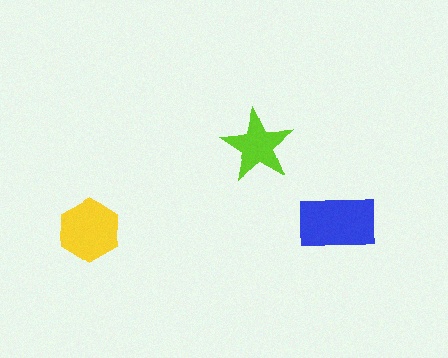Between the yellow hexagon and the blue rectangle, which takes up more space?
The blue rectangle.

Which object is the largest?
The blue rectangle.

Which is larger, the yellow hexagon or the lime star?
The yellow hexagon.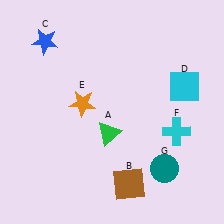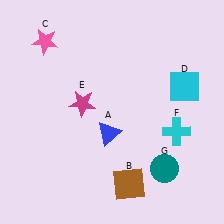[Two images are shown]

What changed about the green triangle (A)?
In Image 1, A is green. In Image 2, it changed to blue.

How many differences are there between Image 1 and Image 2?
There are 3 differences between the two images.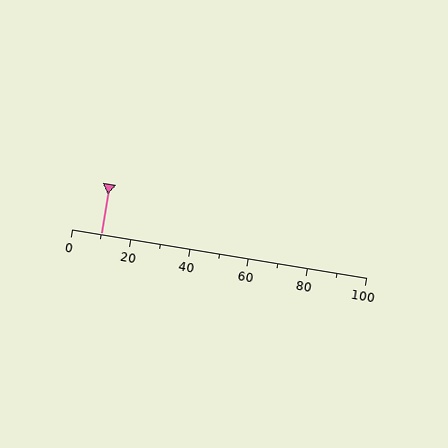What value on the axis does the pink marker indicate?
The marker indicates approximately 10.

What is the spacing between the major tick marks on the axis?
The major ticks are spaced 20 apart.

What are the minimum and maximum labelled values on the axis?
The axis runs from 0 to 100.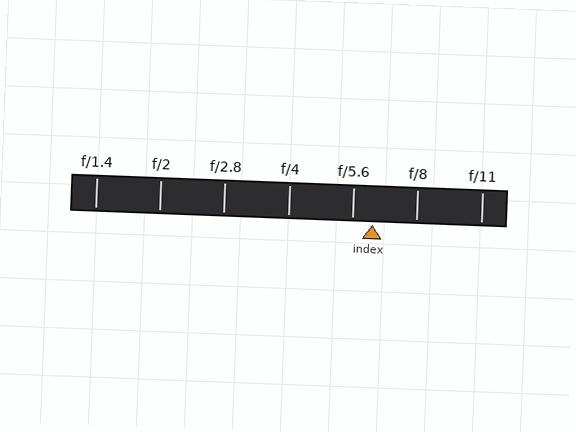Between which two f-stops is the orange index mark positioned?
The index mark is between f/5.6 and f/8.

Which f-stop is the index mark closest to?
The index mark is closest to f/5.6.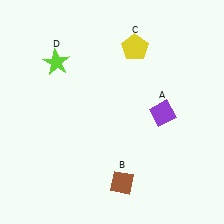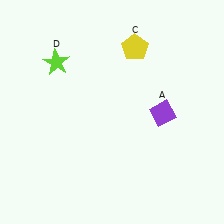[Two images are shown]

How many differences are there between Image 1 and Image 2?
There is 1 difference between the two images.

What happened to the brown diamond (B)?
The brown diamond (B) was removed in Image 2. It was in the bottom-right area of Image 1.